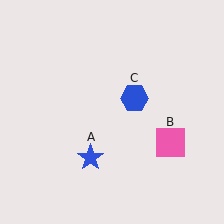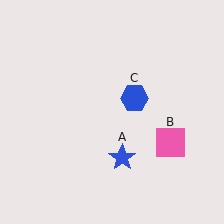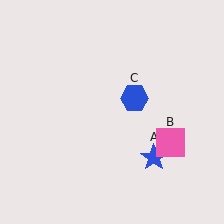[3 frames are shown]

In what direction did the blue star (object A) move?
The blue star (object A) moved right.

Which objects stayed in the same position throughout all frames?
Pink square (object B) and blue hexagon (object C) remained stationary.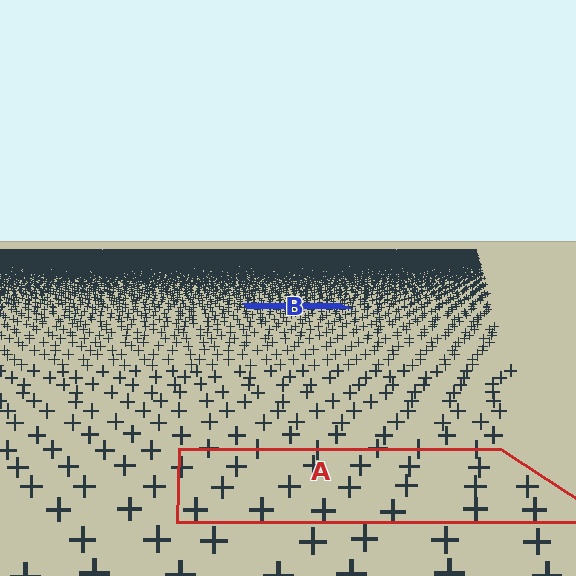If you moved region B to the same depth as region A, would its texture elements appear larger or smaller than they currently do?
They would appear larger. At a closer depth, the same texture elements are projected at a bigger on-screen size.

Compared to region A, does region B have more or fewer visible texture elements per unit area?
Region B has more texture elements per unit area — they are packed more densely because it is farther away.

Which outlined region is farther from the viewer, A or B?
Region B is farther from the viewer — the texture elements inside it appear smaller and more densely packed.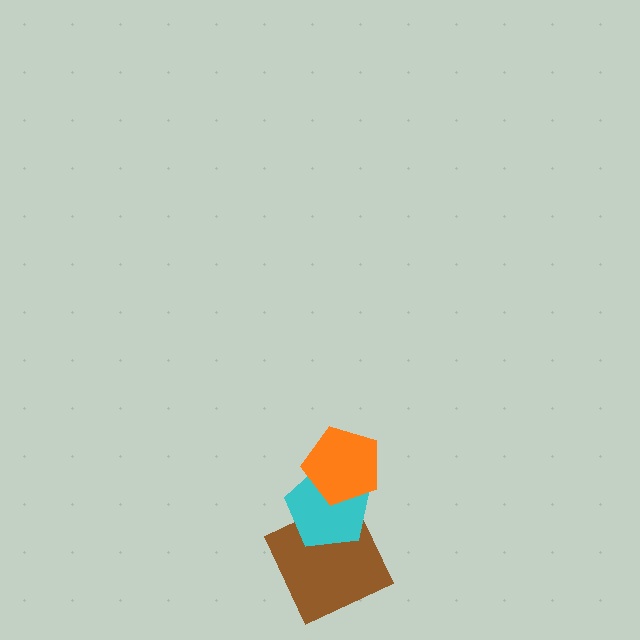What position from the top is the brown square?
The brown square is 3rd from the top.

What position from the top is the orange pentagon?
The orange pentagon is 1st from the top.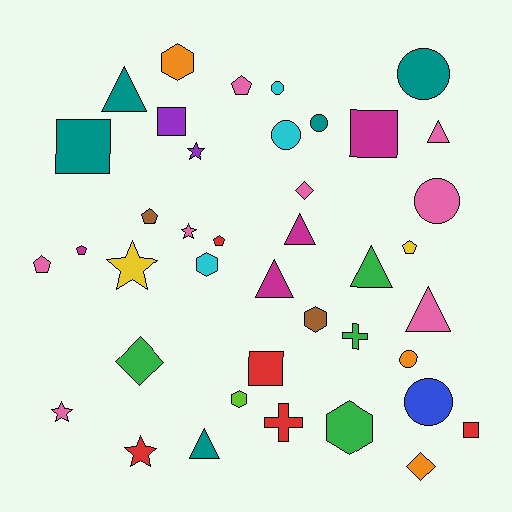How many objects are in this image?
There are 40 objects.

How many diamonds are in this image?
There are 3 diamonds.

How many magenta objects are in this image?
There are 4 magenta objects.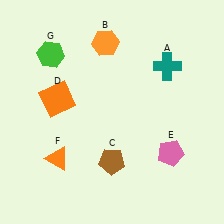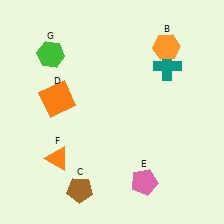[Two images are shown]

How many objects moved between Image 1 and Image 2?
3 objects moved between the two images.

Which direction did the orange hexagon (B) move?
The orange hexagon (B) moved right.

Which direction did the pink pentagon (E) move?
The pink pentagon (E) moved down.